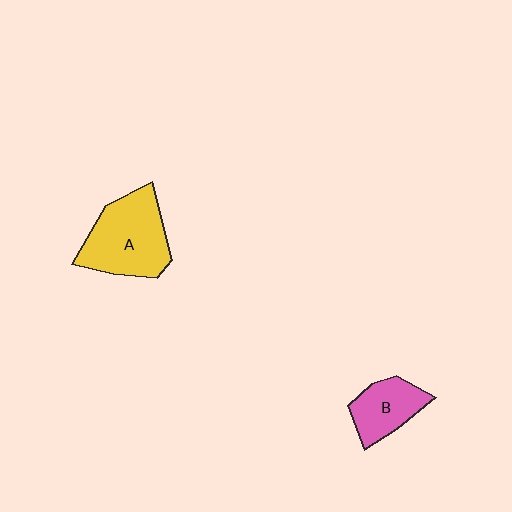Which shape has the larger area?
Shape A (yellow).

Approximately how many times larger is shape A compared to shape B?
Approximately 1.7 times.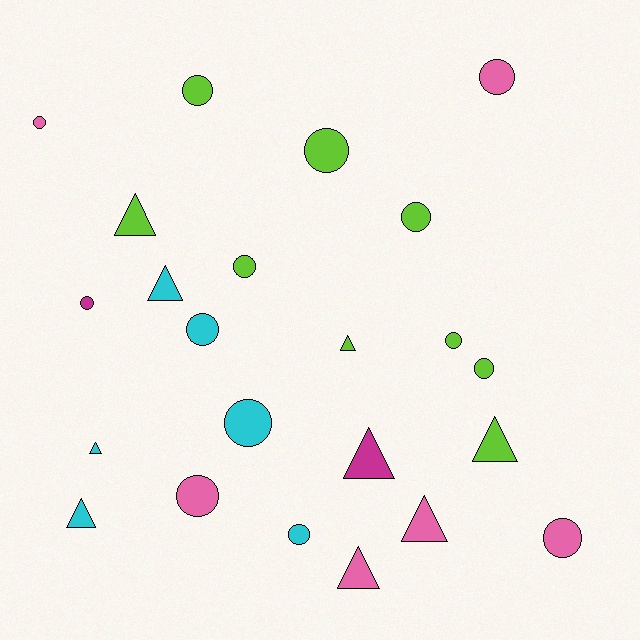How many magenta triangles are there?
There is 1 magenta triangle.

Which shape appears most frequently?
Circle, with 14 objects.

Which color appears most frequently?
Lime, with 9 objects.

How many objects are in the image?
There are 23 objects.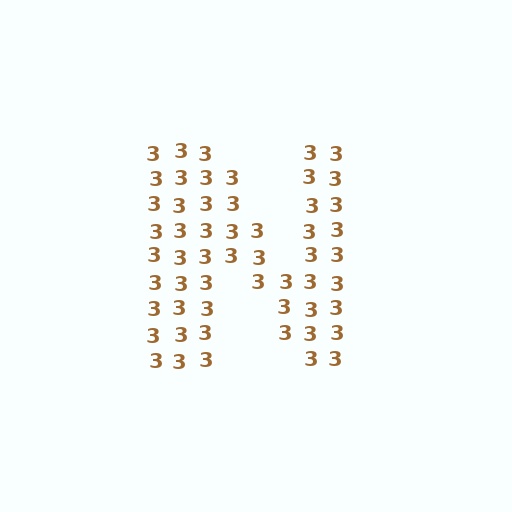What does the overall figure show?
The overall figure shows the letter N.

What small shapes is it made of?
It is made of small digit 3's.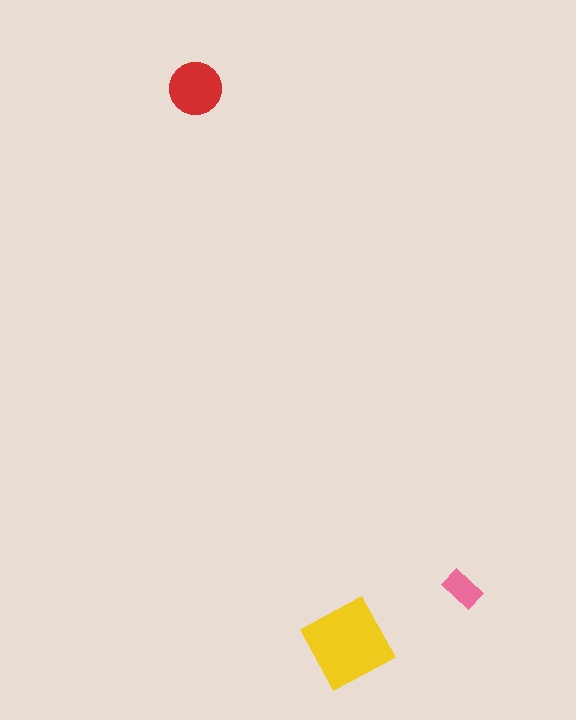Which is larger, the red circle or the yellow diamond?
The yellow diamond.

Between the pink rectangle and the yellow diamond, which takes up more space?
The yellow diamond.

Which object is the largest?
The yellow diamond.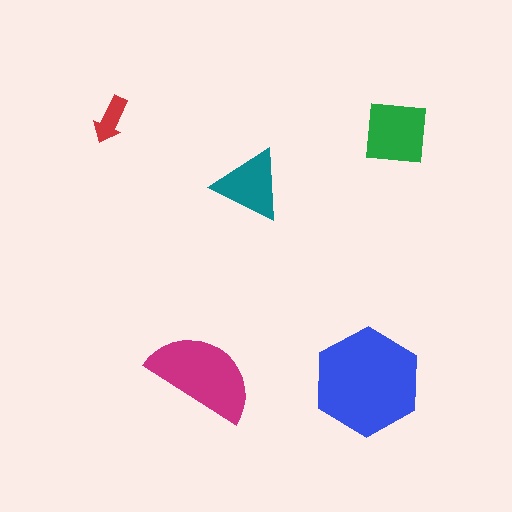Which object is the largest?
The blue hexagon.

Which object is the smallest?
The red arrow.